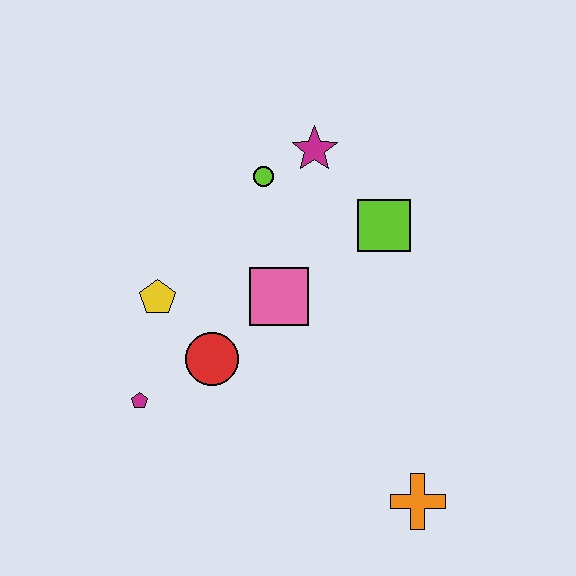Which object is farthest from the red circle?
The orange cross is farthest from the red circle.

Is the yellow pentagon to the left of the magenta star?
Yes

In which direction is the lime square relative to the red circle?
The lime square is to the right of the red circle.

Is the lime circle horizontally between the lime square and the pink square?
No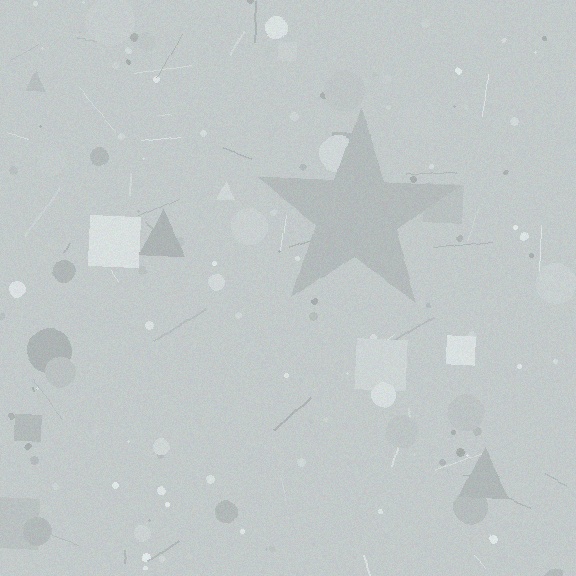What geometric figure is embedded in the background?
A star is embedded in the background.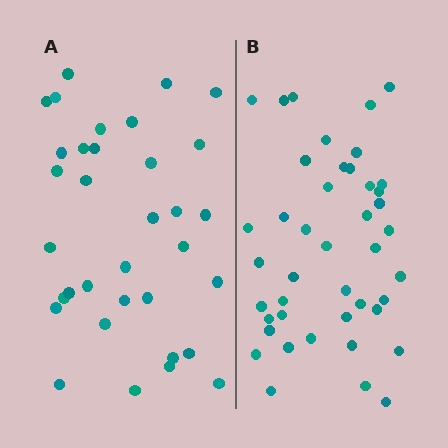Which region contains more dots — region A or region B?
Region B (the right region) has more dots.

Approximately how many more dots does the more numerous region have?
Region B has roughly 8 or so more dots than region A.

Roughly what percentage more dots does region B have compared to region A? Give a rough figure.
About 25% more.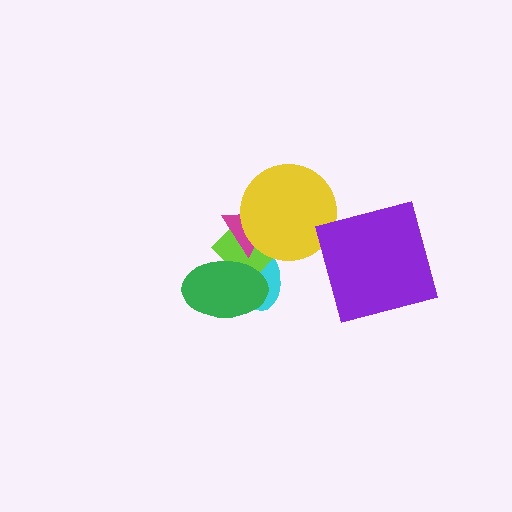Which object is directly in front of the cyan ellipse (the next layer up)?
The lime diamond is directly in front of the cyan ellipse.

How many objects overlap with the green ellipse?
3 objects overlap with the green ellipse.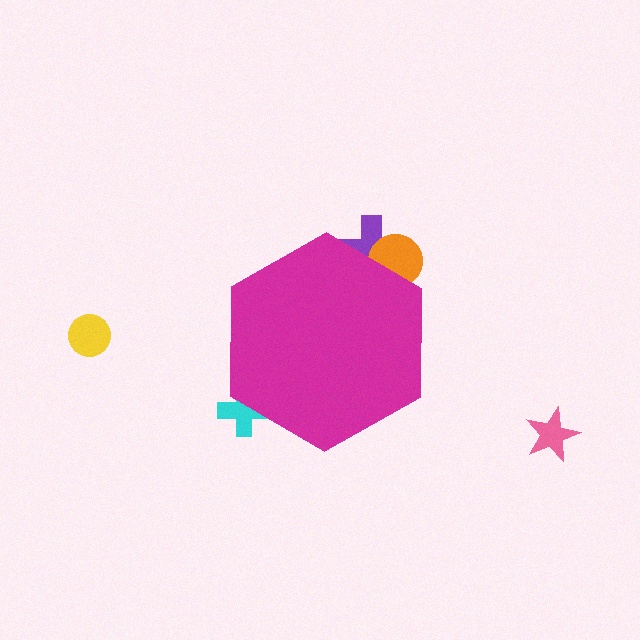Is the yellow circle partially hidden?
No, the yellow circle is fully visible.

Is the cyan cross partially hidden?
Yes, the cyan cross is partially hidden behind the magenta hexagon.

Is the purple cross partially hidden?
Yes, the purple cross is partially hidden behind the magenta hexagon.